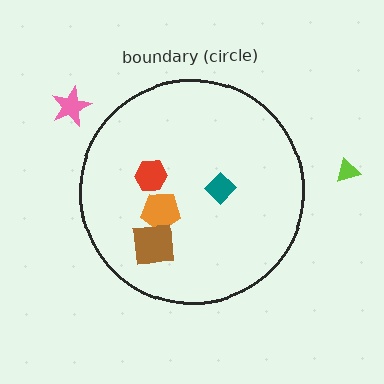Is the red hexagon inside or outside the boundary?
Inside.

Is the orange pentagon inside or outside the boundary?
Inside.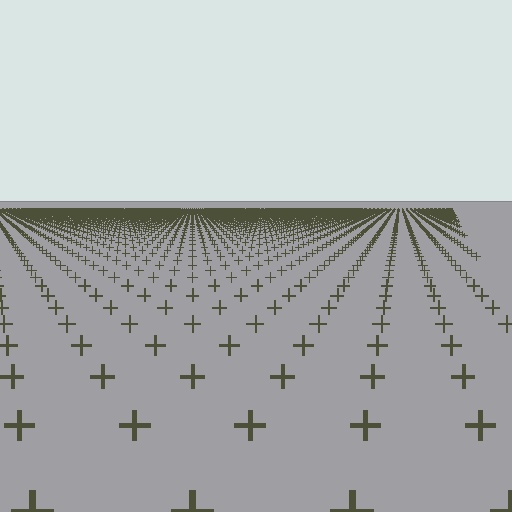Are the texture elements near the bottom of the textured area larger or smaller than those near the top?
Larger. Near the bottom, elements are closer to the viewer and appear at a bigger on-screen size.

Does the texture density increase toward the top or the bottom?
Density increases toward the top.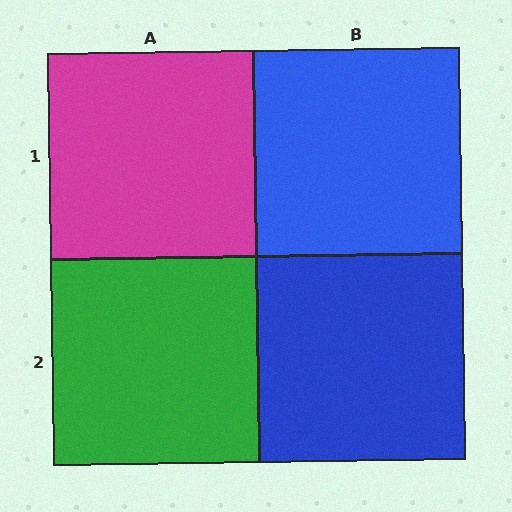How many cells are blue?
2 cells are blue.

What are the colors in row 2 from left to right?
Green, blue.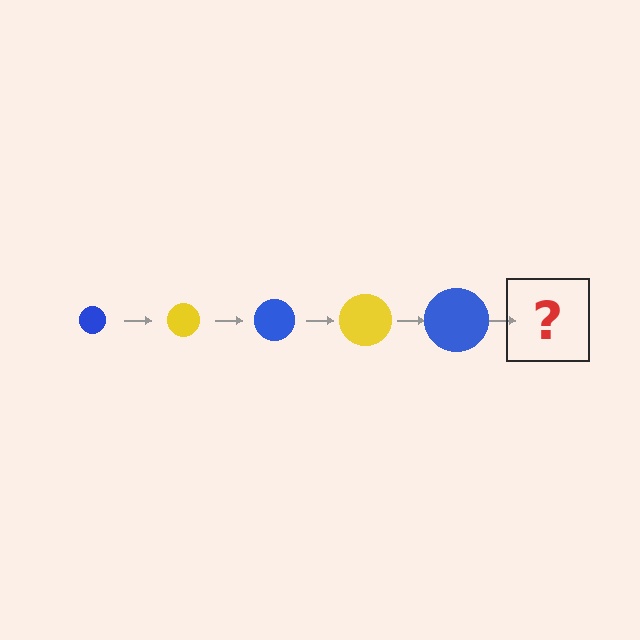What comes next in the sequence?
The next element should be a yellow circle, larger than the previous one.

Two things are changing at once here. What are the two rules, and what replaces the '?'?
The two rules are that the circle grows larger each step and the color cycles through blue and yellow. The '?' should be a yellow circle, larger than the previous one.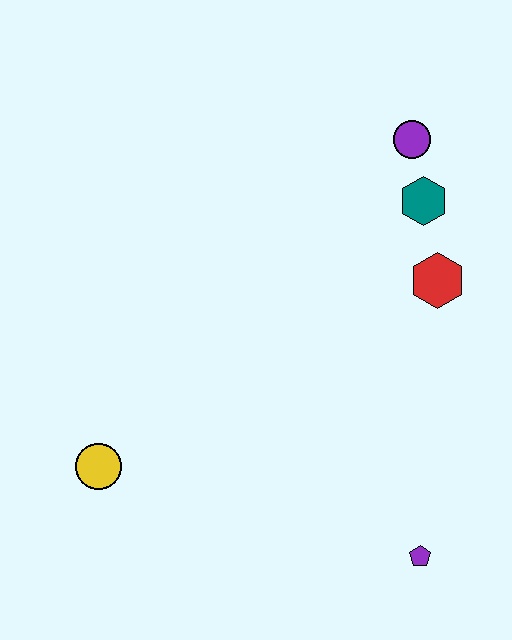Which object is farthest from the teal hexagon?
The yellow circle is farthest from the teal hexagon.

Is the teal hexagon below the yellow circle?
No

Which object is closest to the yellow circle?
The purple pentagon is closest to the yellow circle.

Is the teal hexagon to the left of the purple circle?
No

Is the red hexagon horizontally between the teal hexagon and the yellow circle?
No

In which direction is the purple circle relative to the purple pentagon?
The purple circle is above the purple pentagon.